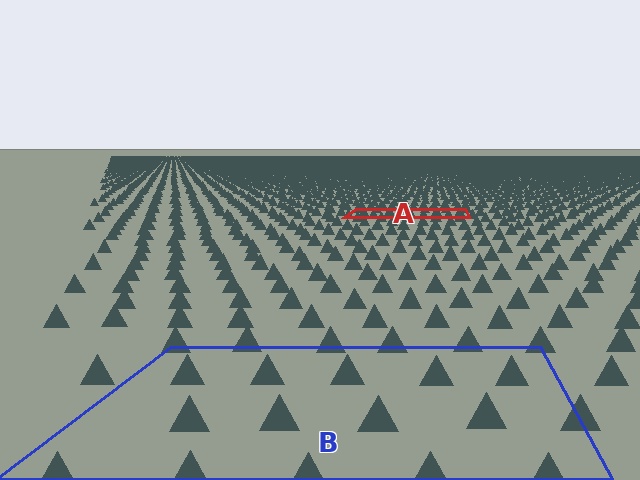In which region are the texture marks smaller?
The texture marks are smaller in region A, because it is farther away.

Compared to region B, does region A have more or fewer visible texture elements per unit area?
Region A has more texture elements per unit area — they are packed more densely because it is farther away.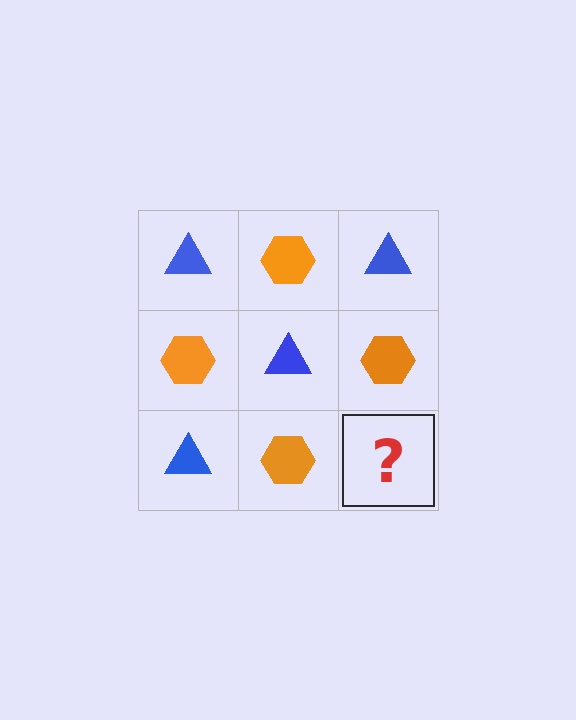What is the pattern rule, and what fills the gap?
The rule is that it alternates blue triangle and orange hexagon in a checkerboard pattern. The gap should be filled with a blue triangle.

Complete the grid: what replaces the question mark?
The question mark should be replaced with a blue triangle.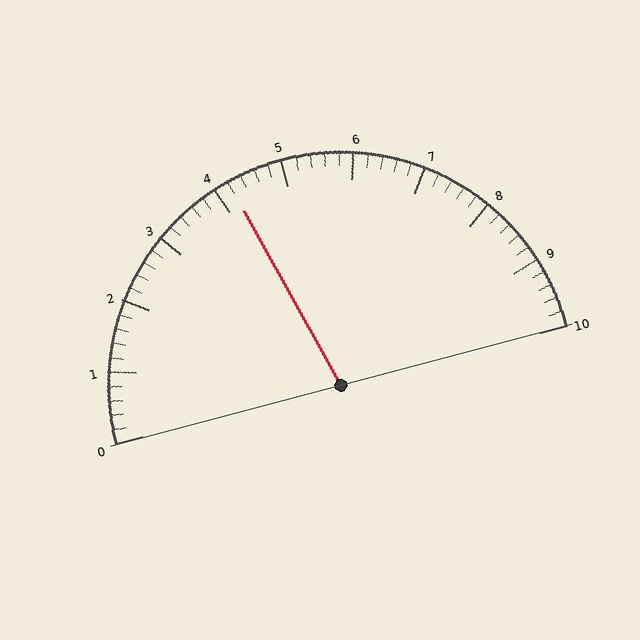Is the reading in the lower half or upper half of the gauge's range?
The reading is in the lower half of the range (0 to 10).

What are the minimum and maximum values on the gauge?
The gauge ranges from 0 to 10.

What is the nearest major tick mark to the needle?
The nearest major tick mark is 4.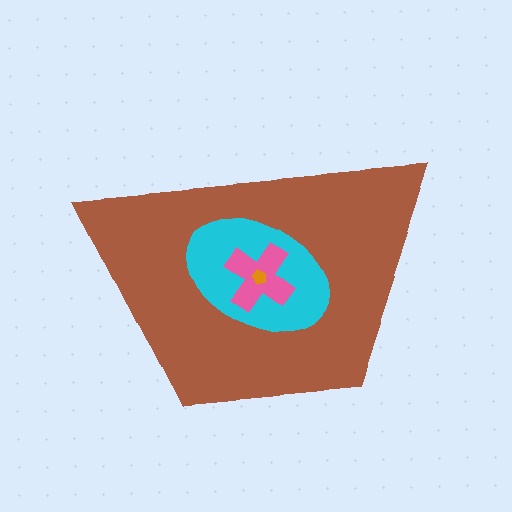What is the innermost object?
The orange pentagon.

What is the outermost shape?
The brown trapezoid.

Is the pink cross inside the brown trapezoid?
Yes.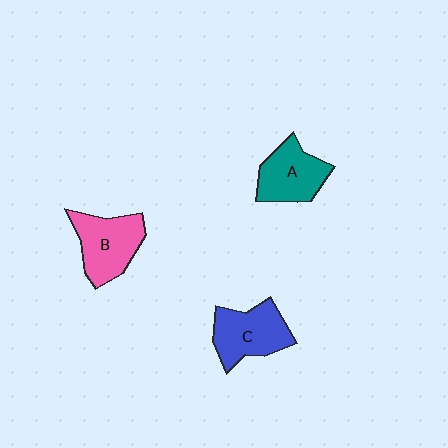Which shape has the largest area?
Shape B (pink).